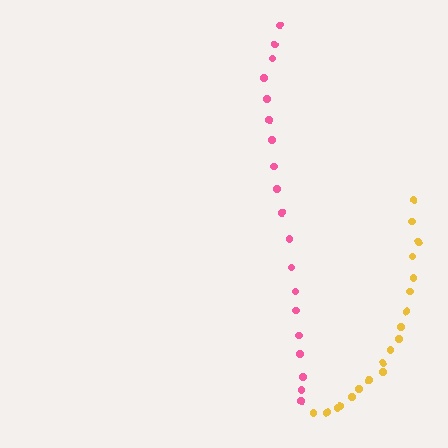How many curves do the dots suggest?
There are 2 distinct paths.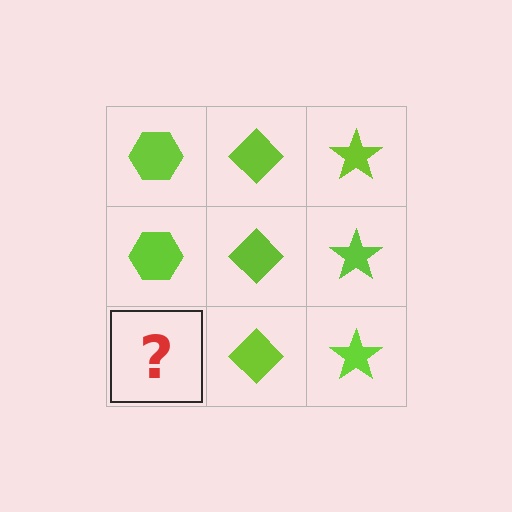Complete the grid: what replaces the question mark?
The question mark should be replaced with a lime hexagon.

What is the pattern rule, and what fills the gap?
The rule is that each column has a consistent shape. The gap should be filled with a lime hexagon.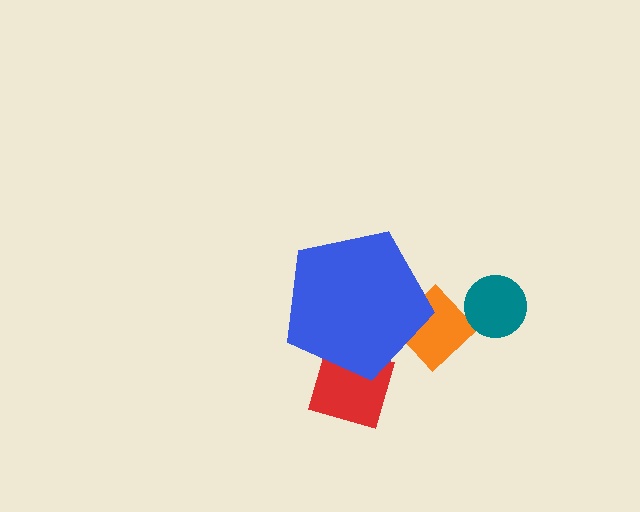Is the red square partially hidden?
Yes, the red square is partially hidden behind the blue pentagon.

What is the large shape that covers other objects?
A blue pentagon.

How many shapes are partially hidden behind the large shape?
2 shapes are partially hidden.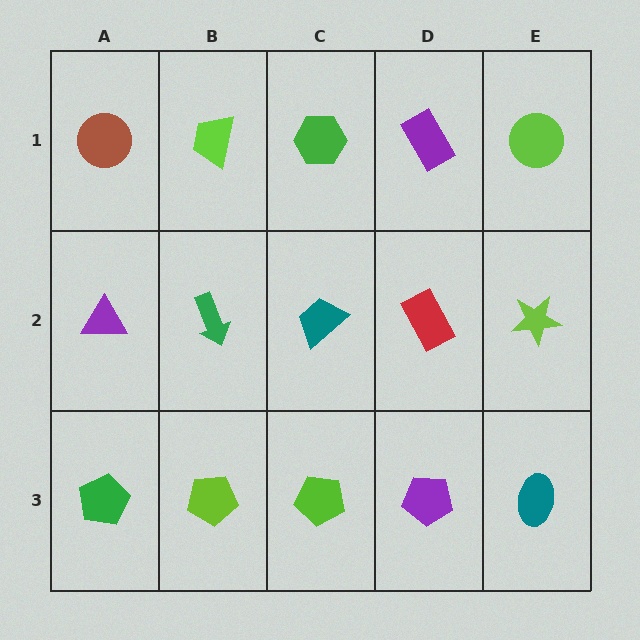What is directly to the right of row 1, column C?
A purple rectangle.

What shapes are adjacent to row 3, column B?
A green arrow (row 2, column B), a green pentagon (row 3, column A), a lime pentagon (row 3, column C).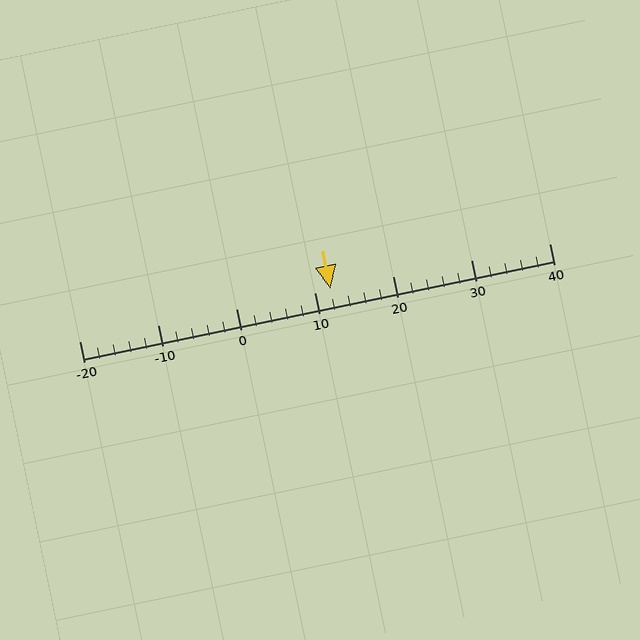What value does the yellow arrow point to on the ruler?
The yellow arrow points to approximately 12.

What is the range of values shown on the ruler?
The ruler shows values from -20 to 40.